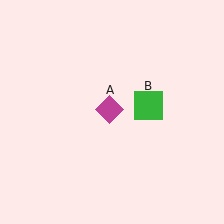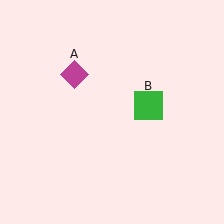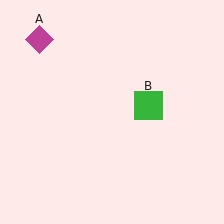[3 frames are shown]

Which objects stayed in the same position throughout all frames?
Green square (object B) remained stationary.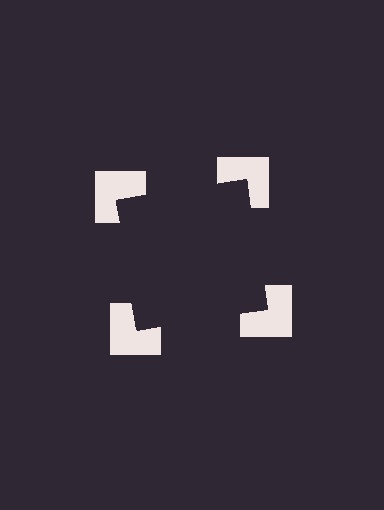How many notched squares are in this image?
There are 4 — one at each vertex of the illusory square.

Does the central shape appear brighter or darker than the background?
It typically appears slightly darker than the background, even though no actual brightness change is drawn.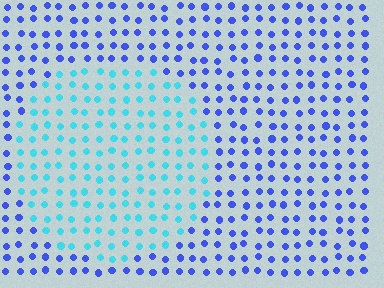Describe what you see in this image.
The image is filled with small blue elements in a uniform arrangement. A circle-shaped region is visible where the elements are tinted to a slightly different hue, forming a subtle color boundary.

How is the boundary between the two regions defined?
The boundary is defined purely by a slight shift in hue (about 48 degrees). Spacing, size, and orientation are identical on both sides.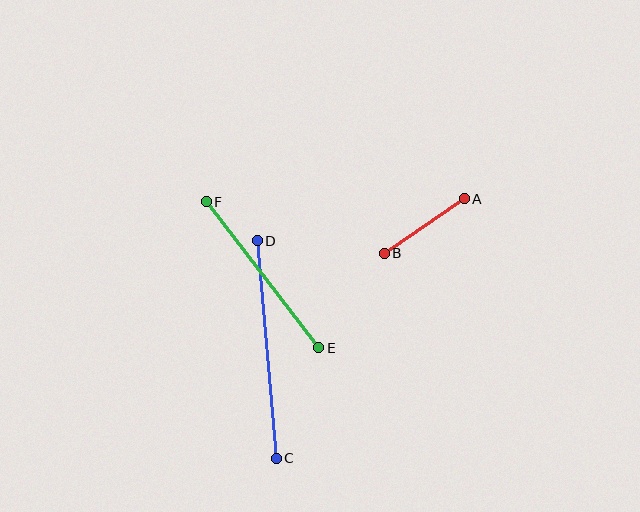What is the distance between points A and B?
The distance is approximately 97 pixels.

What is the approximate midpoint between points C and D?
The midpoint is at approximately (267, 349) pixels.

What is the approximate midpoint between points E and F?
The midpoint is at approximately (262, 275) pixels.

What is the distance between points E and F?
The distance is approximately 184 pixels.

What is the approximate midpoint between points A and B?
The midpoint is at approximately (424, 226) pixels.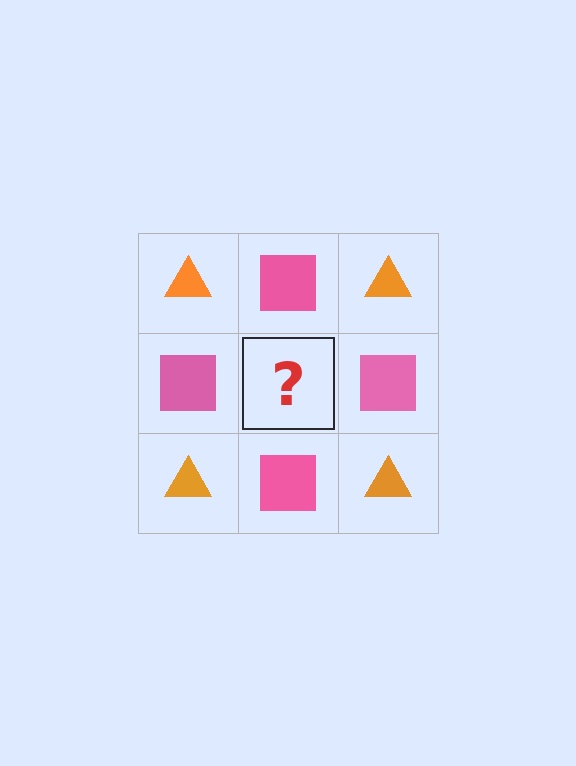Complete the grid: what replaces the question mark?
The question mark should be replaced with an orange triangle.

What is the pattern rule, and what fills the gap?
The rule is that it alternates orange triangle and pink square in a checkerboard pattern. The gap should be filled with an orange triangle.